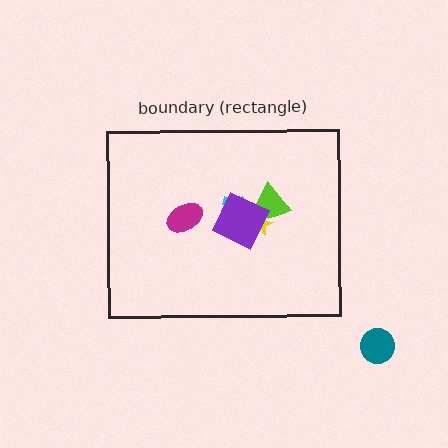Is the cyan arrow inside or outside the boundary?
Inside.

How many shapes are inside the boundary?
5 inside, 1 outside.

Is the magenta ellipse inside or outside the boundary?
Inside.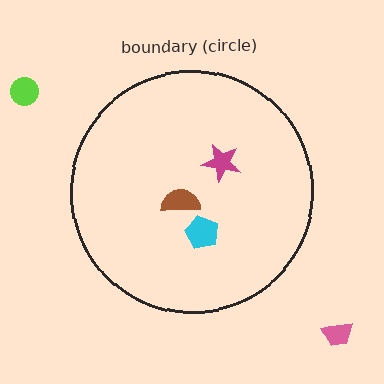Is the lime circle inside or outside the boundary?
Outside.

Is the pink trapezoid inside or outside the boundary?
Outside.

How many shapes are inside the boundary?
3 inside, 2 outside.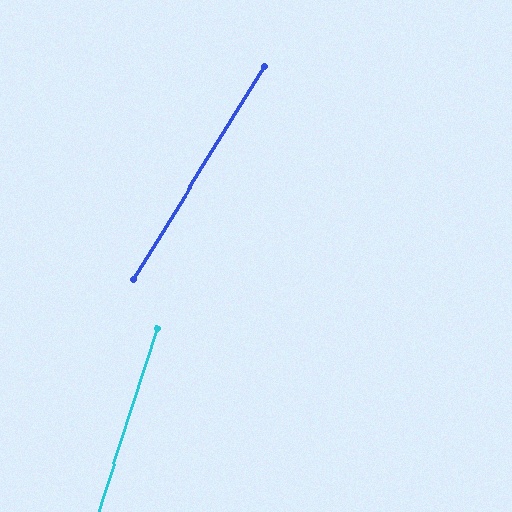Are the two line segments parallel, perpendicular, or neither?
Neither parallel nor perpendicular — they differ by about 14°.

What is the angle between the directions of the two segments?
Approximately 14 degrees.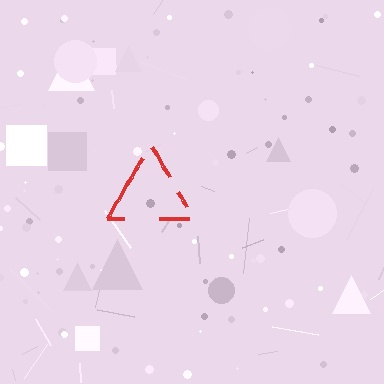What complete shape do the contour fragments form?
The contour fragments form a triangle.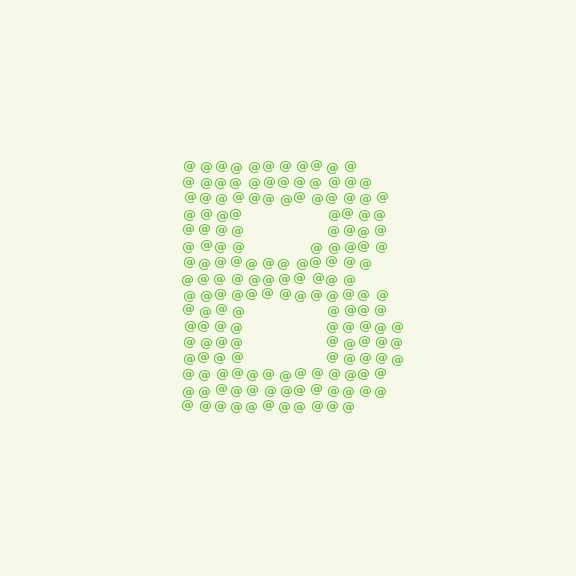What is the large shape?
The large shape is the letter B.